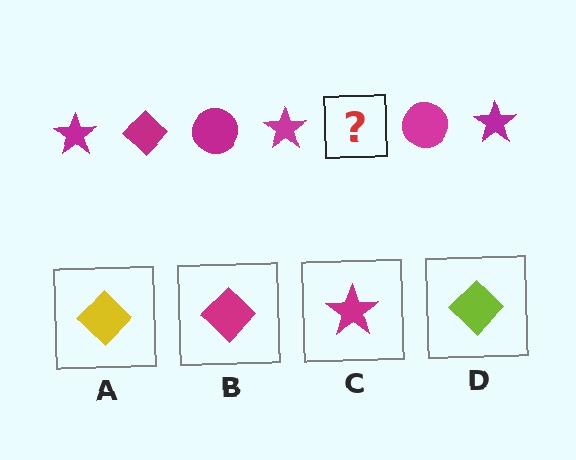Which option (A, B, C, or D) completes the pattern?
B.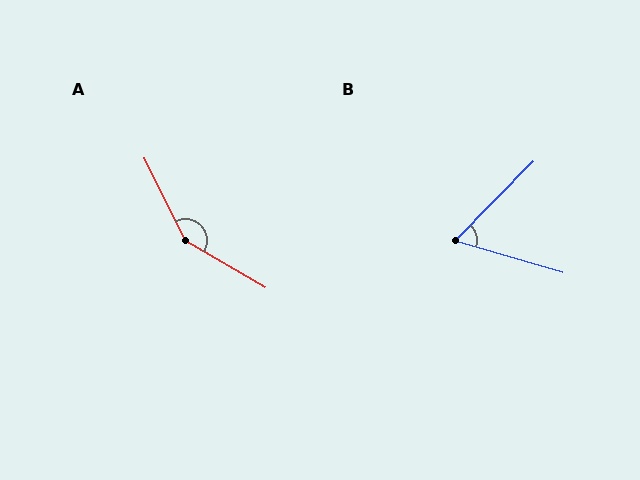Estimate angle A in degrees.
Approximately 146 degrees.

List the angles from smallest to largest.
B (62°), A (146°).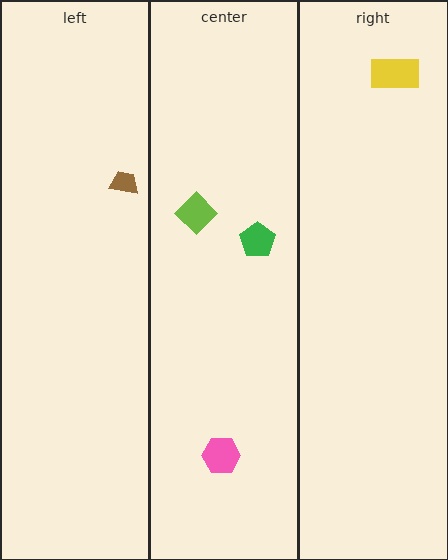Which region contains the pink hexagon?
The center region.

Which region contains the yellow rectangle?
The right region.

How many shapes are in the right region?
1.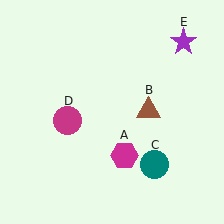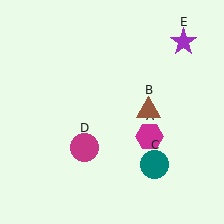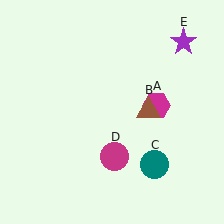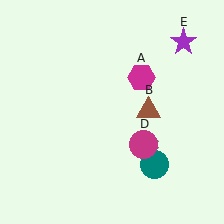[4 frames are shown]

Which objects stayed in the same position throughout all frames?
Brown triangle (object B) and teal circle (object C) and purple star (object E) remained stationary.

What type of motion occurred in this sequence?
The magenta hexagon (object A), magenta circle (object D) rotated counterclockwise around the center of the scene.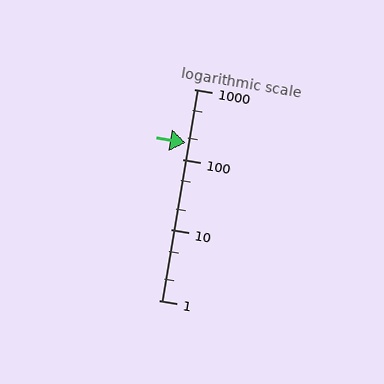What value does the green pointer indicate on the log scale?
The pointer indicates approximately 170.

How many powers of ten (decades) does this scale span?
The scale spans 3 decades, from 1 to 1000.